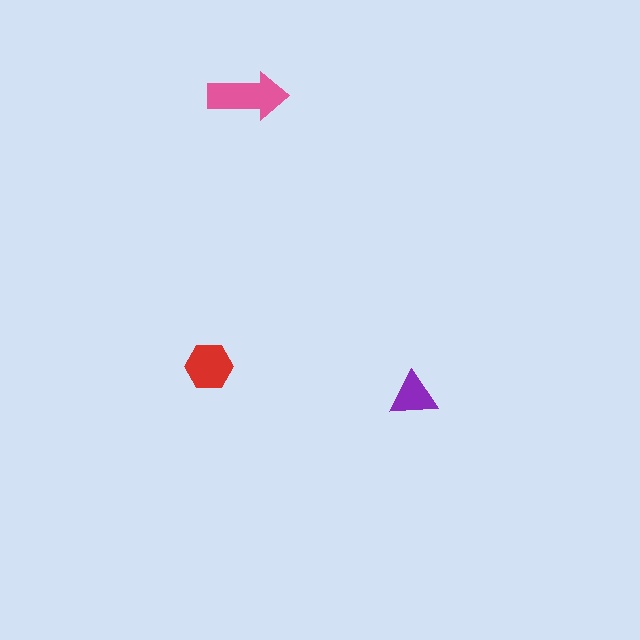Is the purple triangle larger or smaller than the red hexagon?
Smaller.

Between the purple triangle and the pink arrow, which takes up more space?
The pink arrow.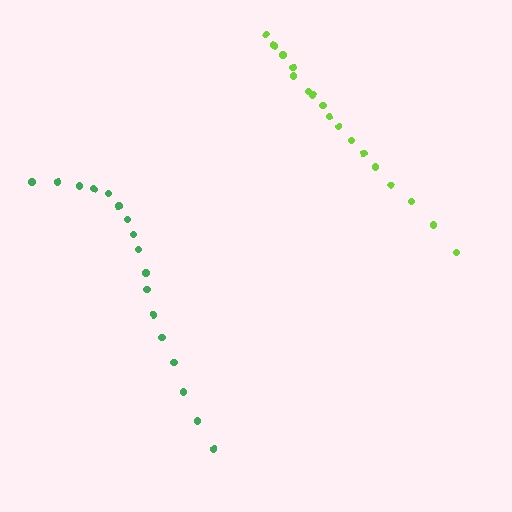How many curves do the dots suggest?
There are 2 distinct paths.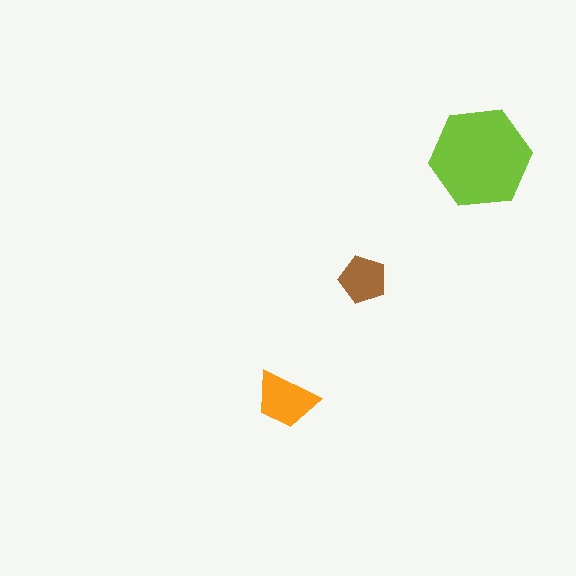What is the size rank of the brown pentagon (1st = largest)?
3rd.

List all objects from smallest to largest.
The brown pentagon, the orange trapezoid, the lime hexagon.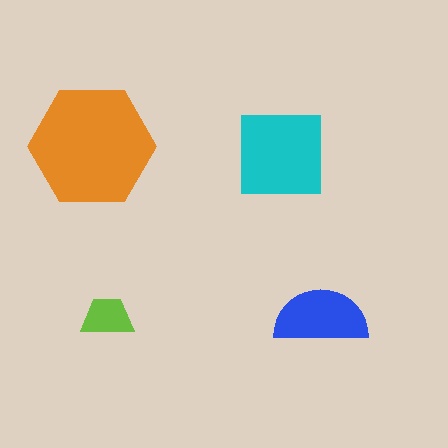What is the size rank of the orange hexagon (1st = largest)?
1st.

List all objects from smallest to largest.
The lime trapezoid, the blue semicircle, the cyan square, the orange hexagon.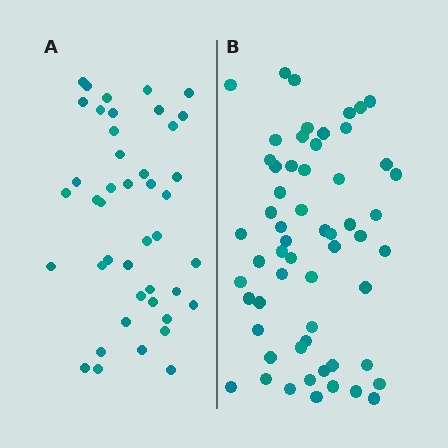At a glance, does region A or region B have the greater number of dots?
Region B (the right region) has more dots.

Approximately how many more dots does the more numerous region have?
Region B has approximately 15 more dots than region A.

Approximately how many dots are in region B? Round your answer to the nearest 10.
About 60 dots. (The exact count is 58, which rounds to 60.)